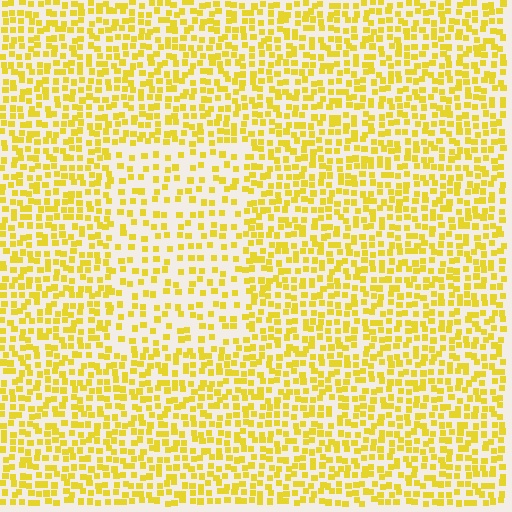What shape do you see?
I see a rectangle.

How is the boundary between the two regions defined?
The boundary is defined by a change in element density (approximately 1.8x ratio). All elements are the same color, size, and shape.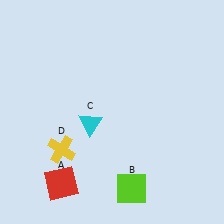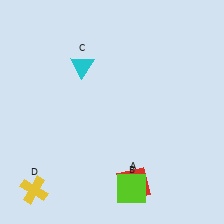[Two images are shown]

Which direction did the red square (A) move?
The red square (A) moved right.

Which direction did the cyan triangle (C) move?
The cyan triangle (C) moved up.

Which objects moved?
The objects that moved are: the red square (A), the cyan triangle (C), the yellow cross (D).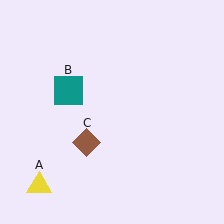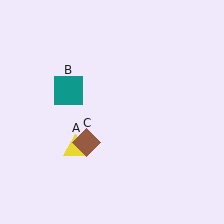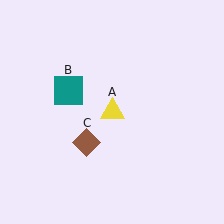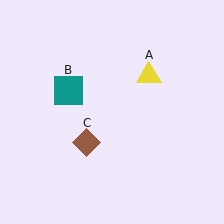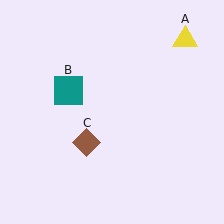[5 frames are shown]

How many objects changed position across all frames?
1 object changed position: yellow triangle (object A).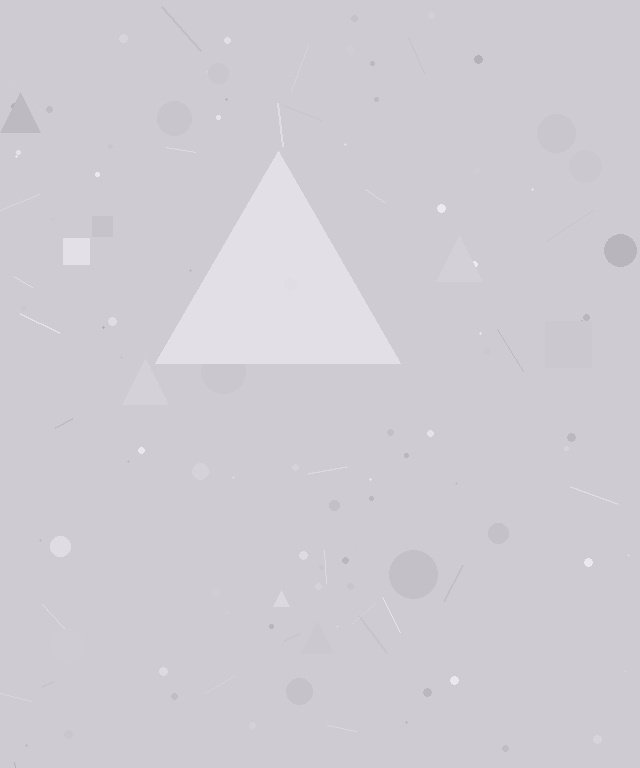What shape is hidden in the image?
A triangle is hidden in the image.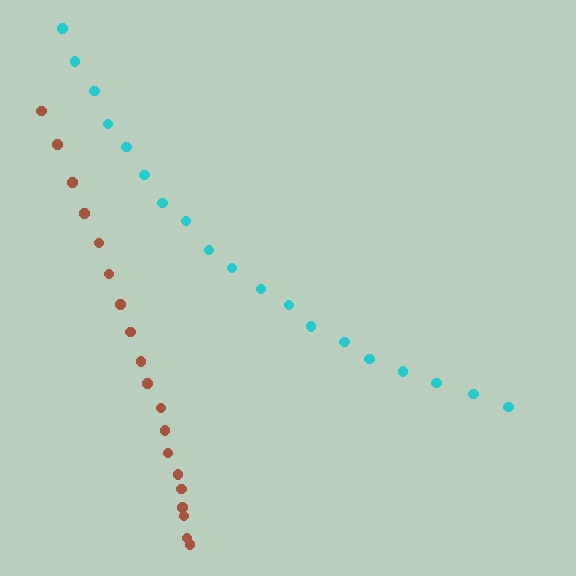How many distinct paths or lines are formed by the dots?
There are 2 distinct paths.